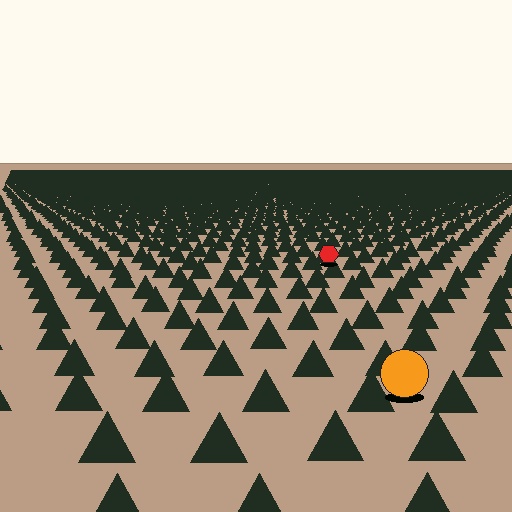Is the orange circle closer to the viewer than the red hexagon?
Yes. The orange circle is closer — you can tell from the texture gradient: the ground texture is coarser near it.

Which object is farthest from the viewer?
The red hexagon is farthest from the viewer. It appears smaller and the ground texture around it is denser.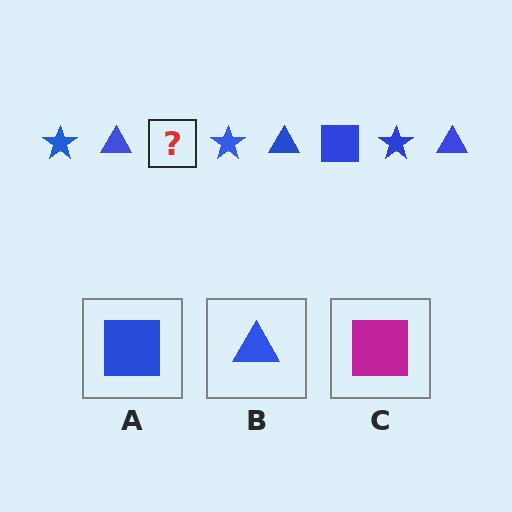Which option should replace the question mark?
Option A.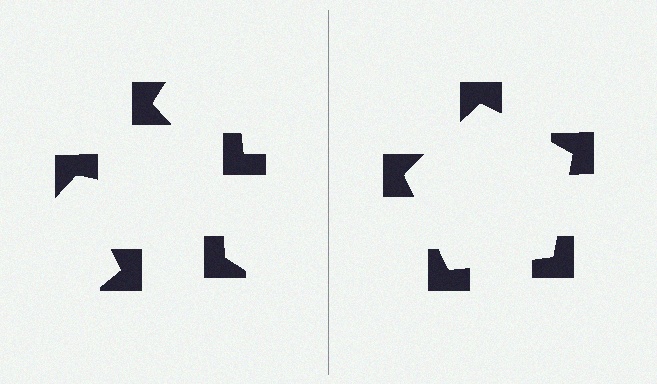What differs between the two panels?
The notched squares are positioned identically on both sides; only the wedge orientations differ. On the right they align to a pentagon; on the left they are misaligned.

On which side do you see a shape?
An illusory pentagon appears on the right side. On the left side the wedge cuts are rotated, so no coherent shape forms.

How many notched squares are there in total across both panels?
10 — 5 on each side.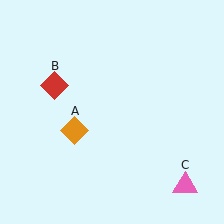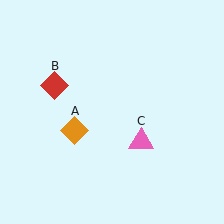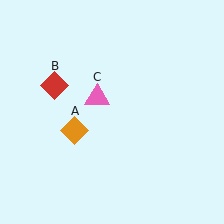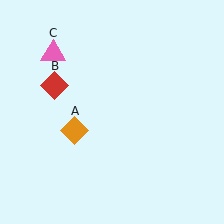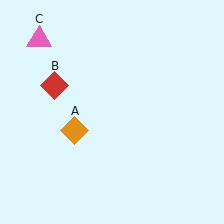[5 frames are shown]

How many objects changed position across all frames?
1 object changed position: pink triangle (object C).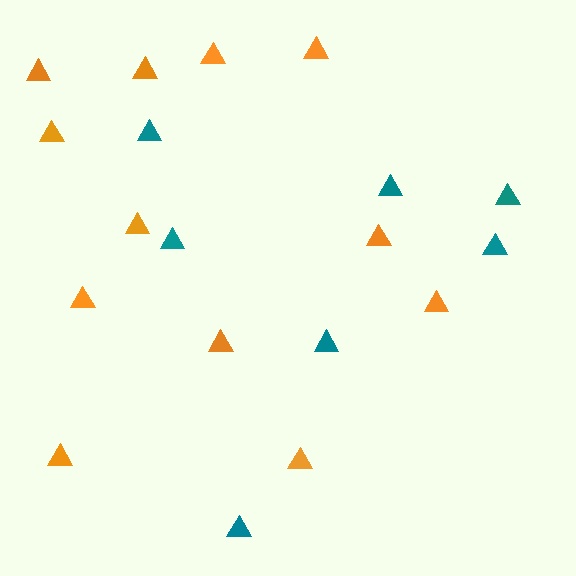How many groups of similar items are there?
There are 2 groups: one group of orange triangles (12) and one group of teal triangles (7).